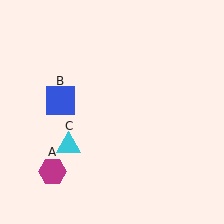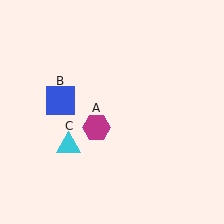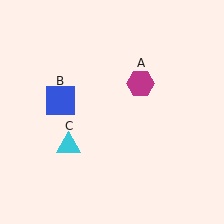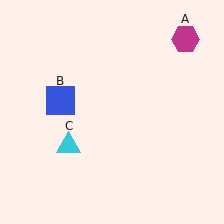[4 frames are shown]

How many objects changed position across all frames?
1 object changed position: magenta hexagon (object A).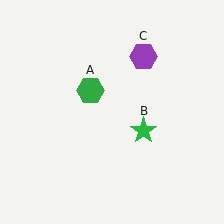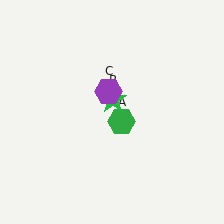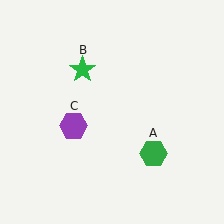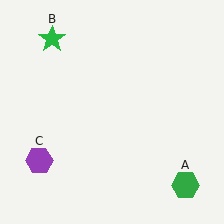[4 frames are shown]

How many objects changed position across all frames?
3 objects changed position: green hexagon (object A), green star (object B), purple hexagon (object C).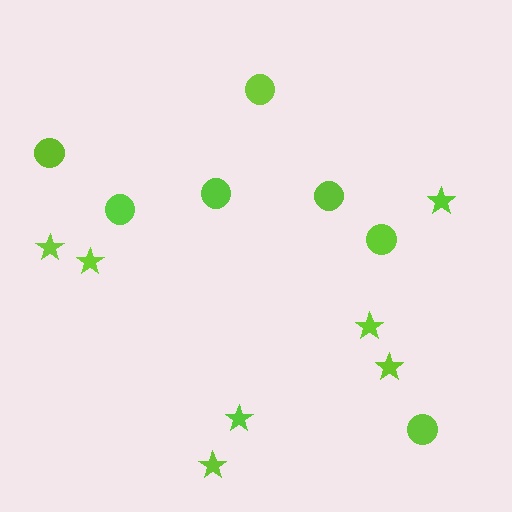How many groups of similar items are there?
There are 2 groups: one group of stars (7) and one group of circles (7).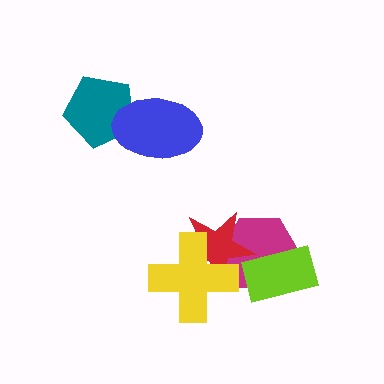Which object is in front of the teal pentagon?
The blue ellipse is in front of the teal pentagon.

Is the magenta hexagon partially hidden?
Yes, it is partially covered by another shape.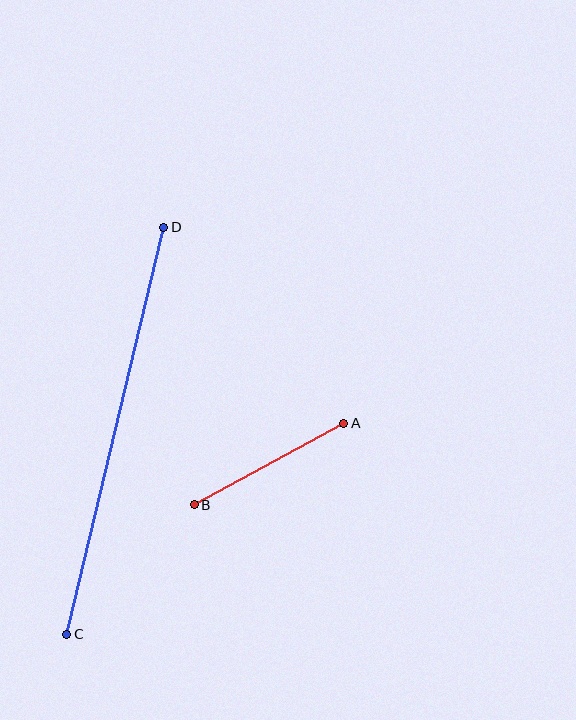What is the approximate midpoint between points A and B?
The midpoint is at approximately (269, 464) pixels.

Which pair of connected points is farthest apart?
Points C and D are farthest apart.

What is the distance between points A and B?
The distance is approximately 170 pixels.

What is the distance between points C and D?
The distance is approximately 419 pixels.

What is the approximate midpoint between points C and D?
The midpoint is at approximately (115, 431) pixels.